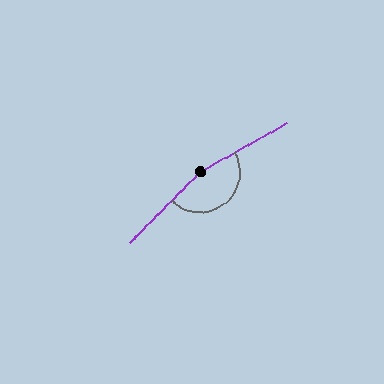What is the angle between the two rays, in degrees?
Approximately 164 degrees.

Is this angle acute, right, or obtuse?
It is obtuse.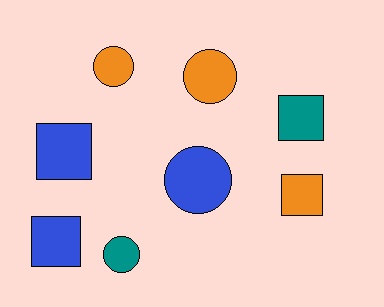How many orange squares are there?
There is 1 orange square.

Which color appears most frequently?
Blue, with 3 objects.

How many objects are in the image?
There are 8 objects.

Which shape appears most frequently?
Square, with 4 objects.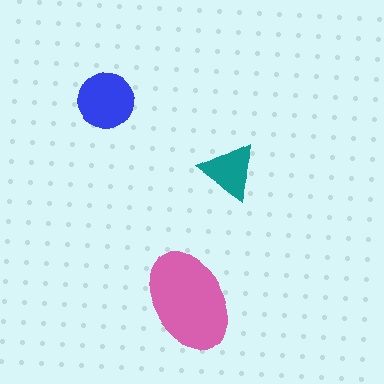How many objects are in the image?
There are 3 objects in the image.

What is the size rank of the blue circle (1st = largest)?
2nd.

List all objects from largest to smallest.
The pink ellipse, the blue circle, the teal triangle.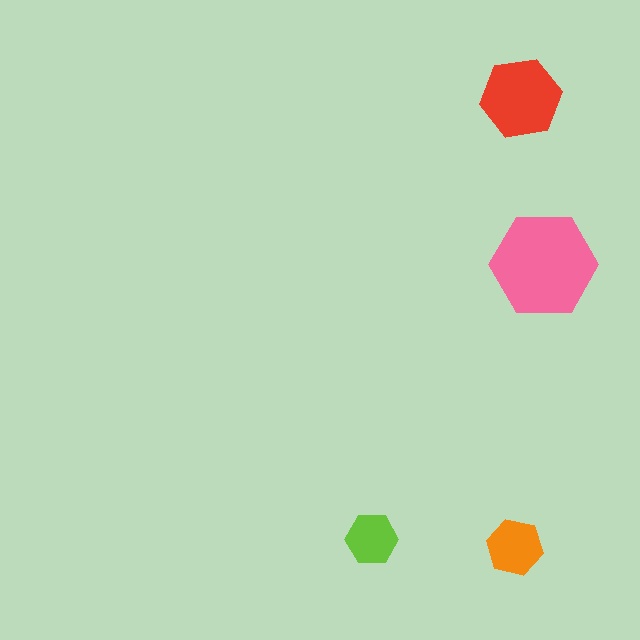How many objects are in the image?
There are 4 objects in the image.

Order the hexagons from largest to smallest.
the pink one, the red one, the orange one, the lime one.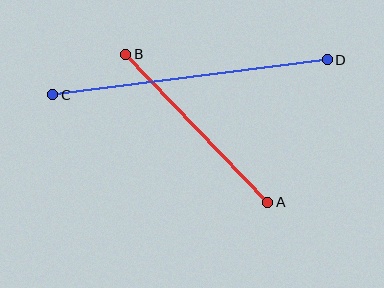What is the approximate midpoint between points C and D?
The midpoint is at approximately (190, 77) pixels.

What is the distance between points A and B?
The distance is approximately 205 pixels.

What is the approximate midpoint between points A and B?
The midpoint is at approximately (197, 128) pixels.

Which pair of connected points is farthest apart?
Points C and D are farthest apart.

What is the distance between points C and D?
The distance is approximately 277 pixels.